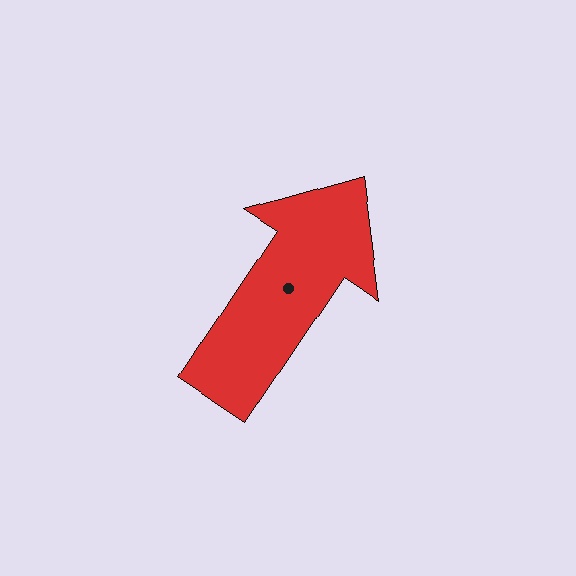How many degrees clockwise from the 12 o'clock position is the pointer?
Approximately 34 degrees.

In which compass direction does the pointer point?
Northeast.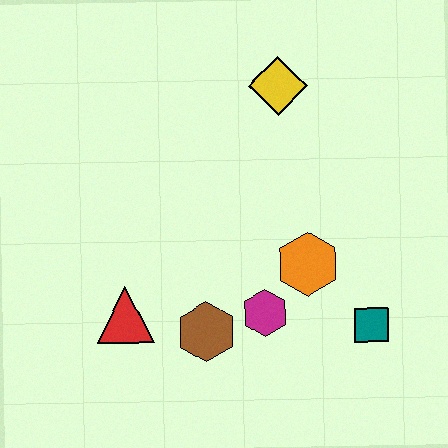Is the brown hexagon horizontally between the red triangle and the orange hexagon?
Yes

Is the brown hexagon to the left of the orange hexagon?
Yes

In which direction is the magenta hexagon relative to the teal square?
The magenta hexagon is to the left of the teal square.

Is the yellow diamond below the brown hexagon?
No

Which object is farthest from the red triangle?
The yellow diamond is farthest from the red triangle.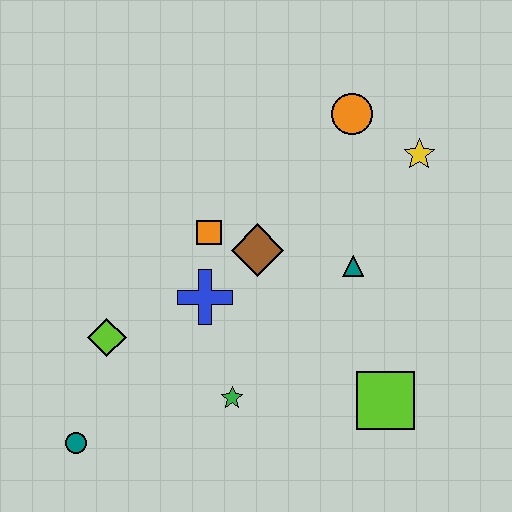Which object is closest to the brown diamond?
The orange square is closest to the brown diamond.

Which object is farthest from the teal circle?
The yellow star is farthest from the teal circle.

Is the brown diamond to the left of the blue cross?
No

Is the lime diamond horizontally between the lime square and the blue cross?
No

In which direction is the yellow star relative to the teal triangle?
The yellow star is above the teal triangle.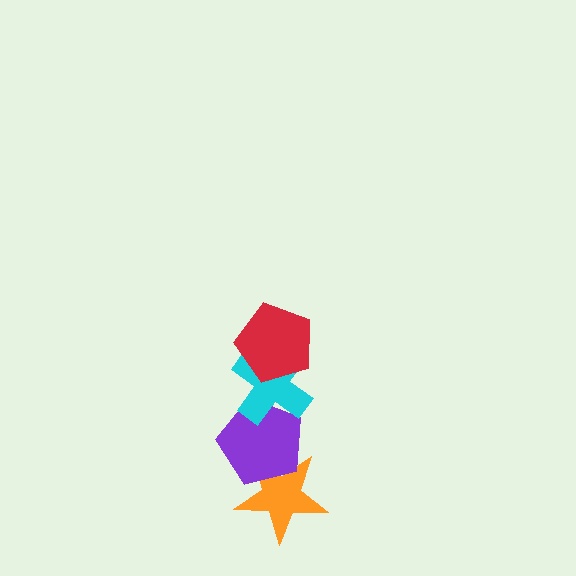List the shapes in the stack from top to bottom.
From top to bottom: the red pentagon, the cyan cross, the purple pentagon, the orange star.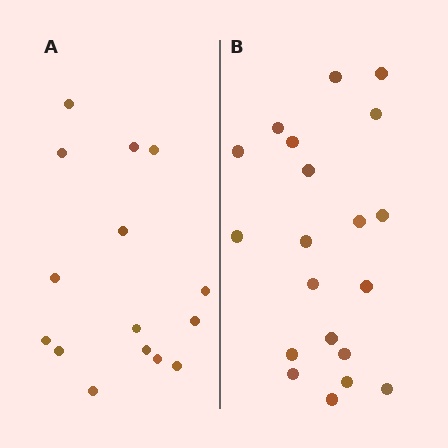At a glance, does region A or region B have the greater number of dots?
Region B (the right region) has more dots.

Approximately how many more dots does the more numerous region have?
Region B has about 5 more dots than region A.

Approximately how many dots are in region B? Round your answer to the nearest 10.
About 20 dots.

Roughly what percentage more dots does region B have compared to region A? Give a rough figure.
About 35% more.